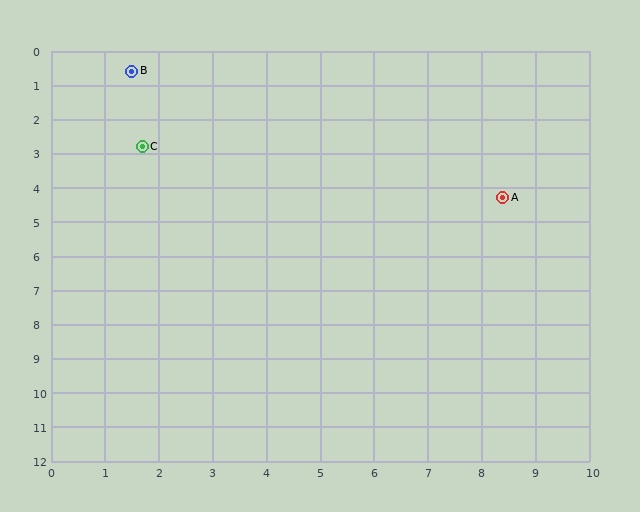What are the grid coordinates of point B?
Point B is at approximately (1.5, 0.6).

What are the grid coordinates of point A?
Point A is at approximately (8.4, 4.3).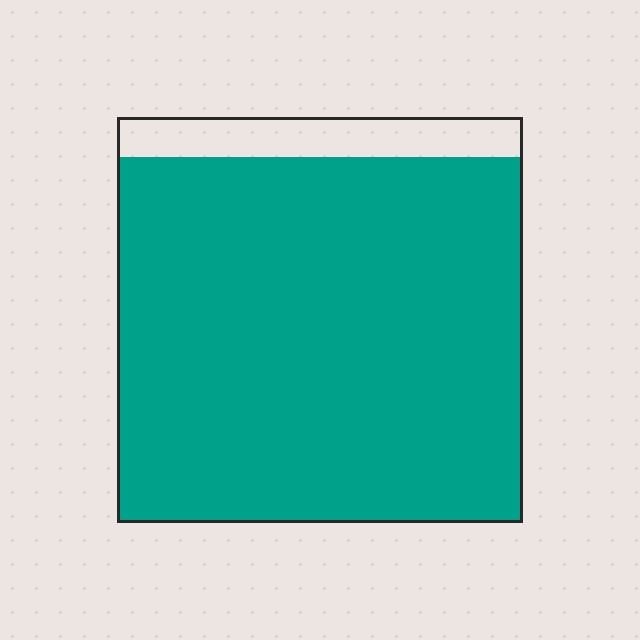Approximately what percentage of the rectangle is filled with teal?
Approximately 90%.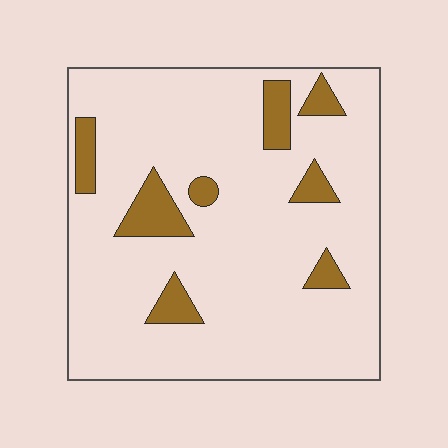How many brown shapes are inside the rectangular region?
8.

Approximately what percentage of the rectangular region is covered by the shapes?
Approximately 10%.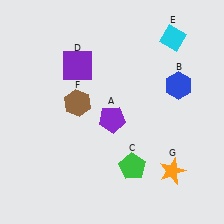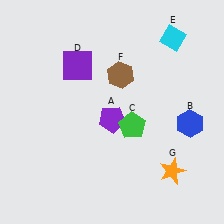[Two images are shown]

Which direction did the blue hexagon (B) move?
The blue hexagon (B) moved down.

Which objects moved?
The objects that moved are: the blue hexagon (B), the green pentagon (C), the brown hexagon (F).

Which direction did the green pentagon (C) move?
The green pentagon (C) moved up.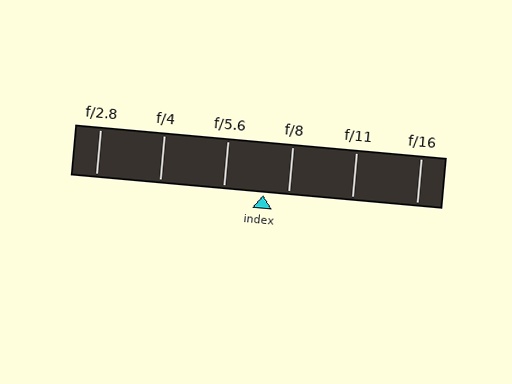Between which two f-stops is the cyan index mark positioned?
The index mark is between f/5.6 and f/8.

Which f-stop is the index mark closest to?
The index mark is closest to f/8.